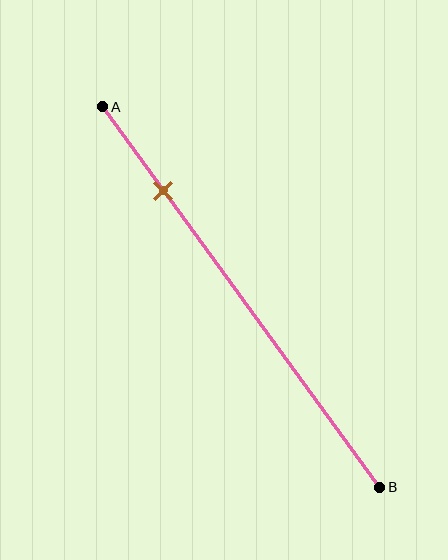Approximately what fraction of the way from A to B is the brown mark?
The brown mark is approximately 20% of the way from A to B.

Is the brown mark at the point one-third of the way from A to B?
No, the mark is at about 20% from A, not at the 33% one-third point.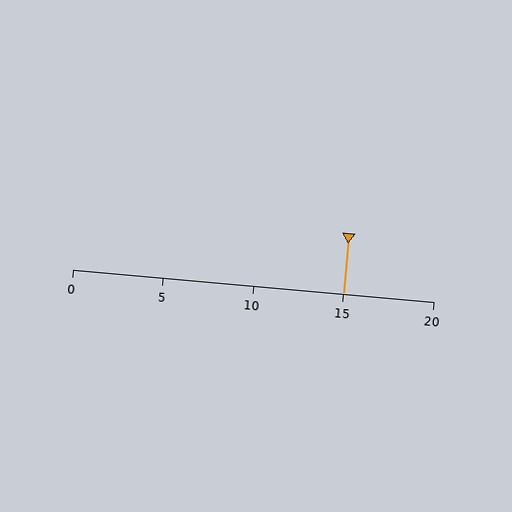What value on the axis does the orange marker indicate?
The marker indicates approximately 15.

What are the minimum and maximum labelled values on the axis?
The axis runs from 0 to 20.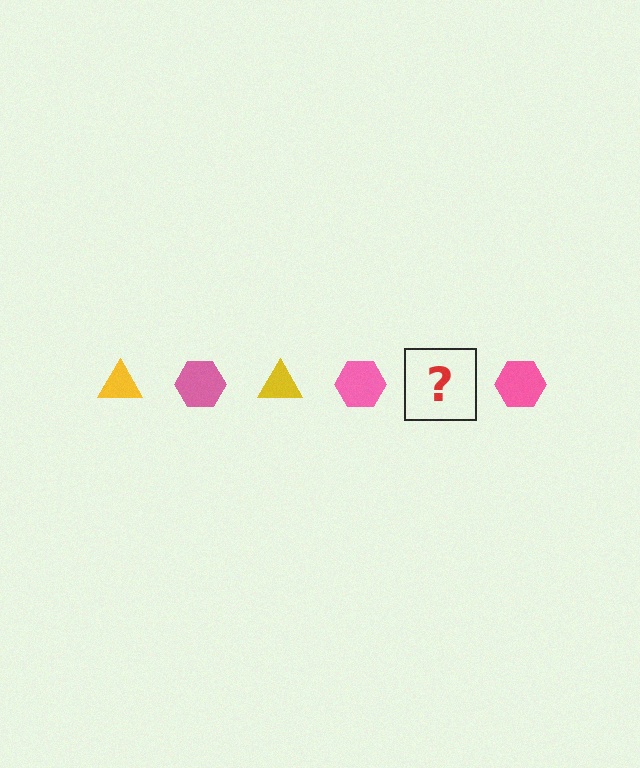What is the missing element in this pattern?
The missing element is a yellow triangle.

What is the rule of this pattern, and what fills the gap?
The rule is that the pattern alternates between yellow triangle and pink hexagon. The gap should be filled with a yellow triangle.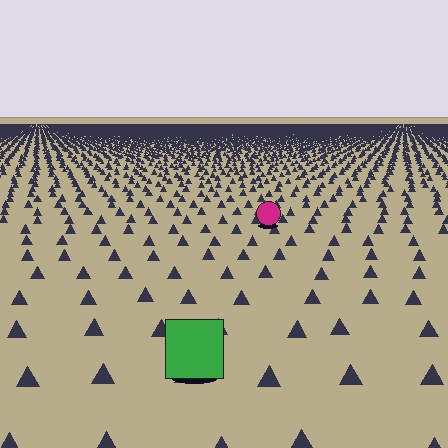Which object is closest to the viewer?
The green square is closest. The texture marks near it are larger and more spread out.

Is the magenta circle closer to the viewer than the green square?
No. The green square is closer — you can tell from the texture gradient: the ground texture is coarser near it.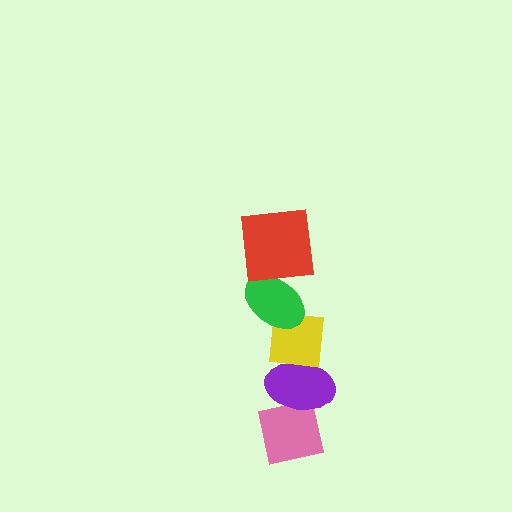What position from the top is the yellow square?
The yellow square is 3rd from the top.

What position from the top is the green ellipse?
The green ellipse is 2nd from the top.